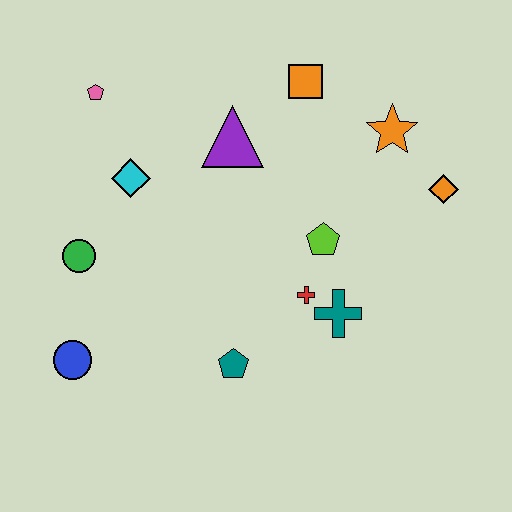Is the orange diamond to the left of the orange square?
No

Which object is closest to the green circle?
The cyan diamond is closest to the green circle.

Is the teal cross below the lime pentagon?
Yes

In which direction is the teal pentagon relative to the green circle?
The teal pentagon is to the right of the green circle.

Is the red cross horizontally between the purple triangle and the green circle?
No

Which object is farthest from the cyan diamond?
The orange diamond is farthest from the cyan diamond.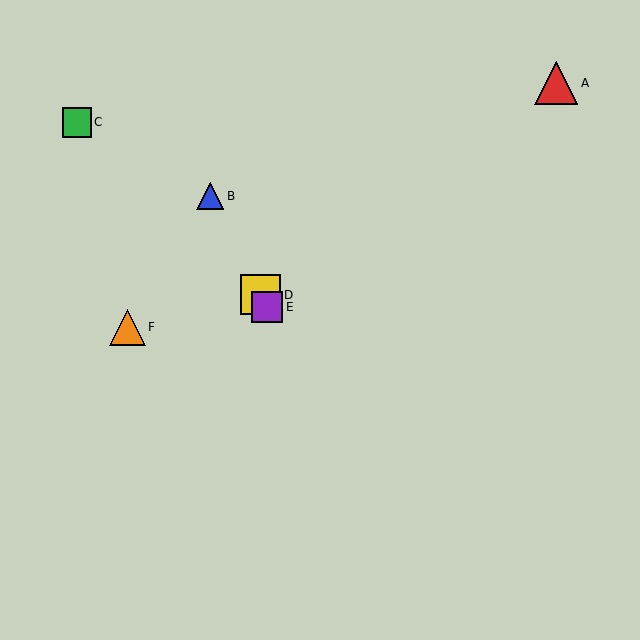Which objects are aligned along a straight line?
Objects B, D, E are aligned along a straight line.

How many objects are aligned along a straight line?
3 objects (B, D, E) are aligned along a straight line.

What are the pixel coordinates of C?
Object C is at (77, 122).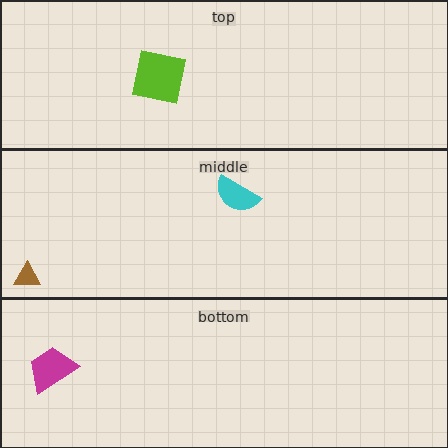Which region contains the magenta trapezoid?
The bottom region.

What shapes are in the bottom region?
The magenta trapezoid.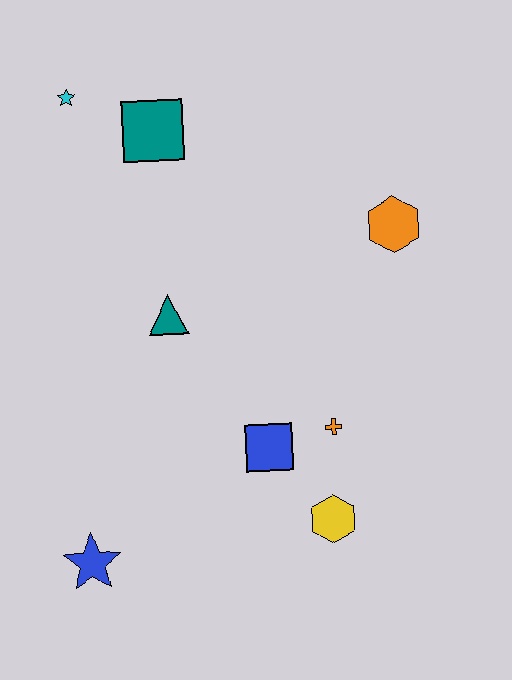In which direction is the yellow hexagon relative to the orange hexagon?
The yellow hexagon is below the orange hexagon.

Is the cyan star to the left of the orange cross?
Yes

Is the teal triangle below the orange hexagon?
Yes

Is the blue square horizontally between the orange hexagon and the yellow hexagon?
No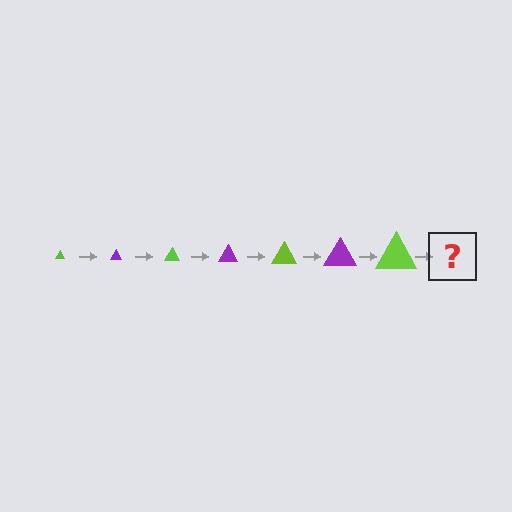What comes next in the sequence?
The next element should be a purple triangle, larger than the previous one.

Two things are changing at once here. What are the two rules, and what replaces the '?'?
The two rules are that the triangle grows larger each step and the color cycles through lime and purple. The '?' should be a purple triangle, larger than the previous one.